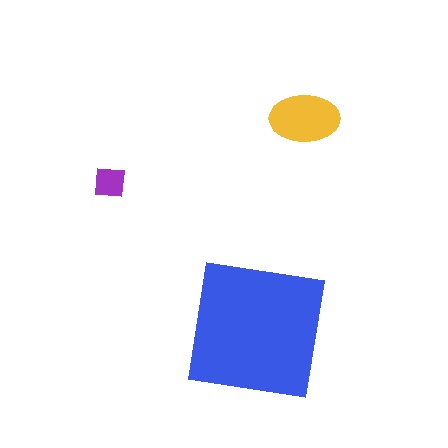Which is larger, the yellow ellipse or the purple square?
The yellow ellipse.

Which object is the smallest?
The purple square.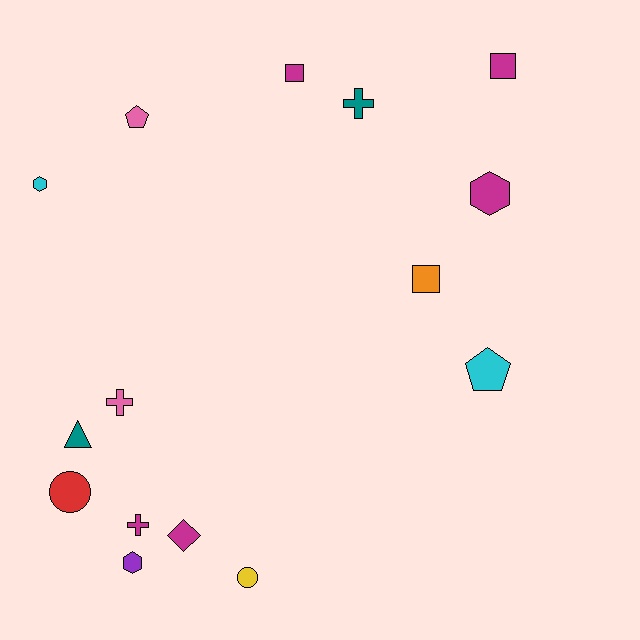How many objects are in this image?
There are 15 objects.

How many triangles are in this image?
There is 1 triangle.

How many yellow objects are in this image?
There is 1 yellow object.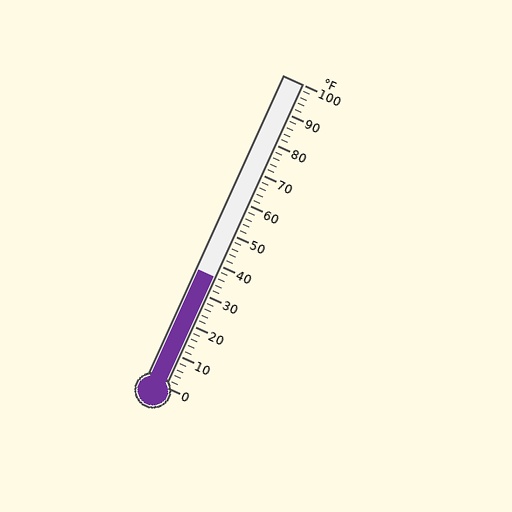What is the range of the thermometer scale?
The thermometer scale ranges from 0°F to 100°F.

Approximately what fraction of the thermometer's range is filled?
The thermometer is filled to approximately 35% of its range.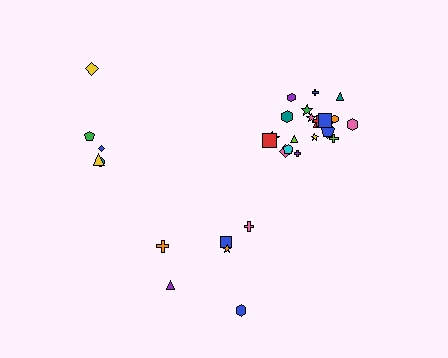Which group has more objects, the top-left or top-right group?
The top-right group.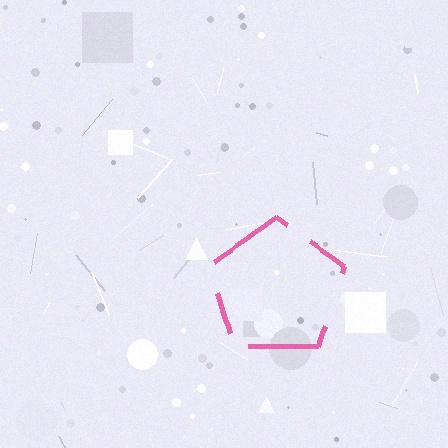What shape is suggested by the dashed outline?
The dashed outline suggests a pentagon.